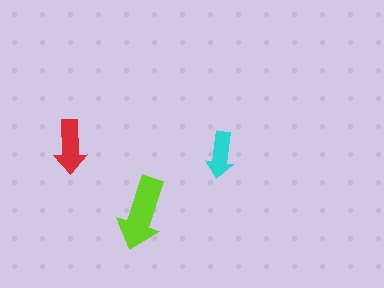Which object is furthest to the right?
The cyan arrow is rightmost.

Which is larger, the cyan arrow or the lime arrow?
The lime one.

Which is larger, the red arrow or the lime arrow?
The lime one.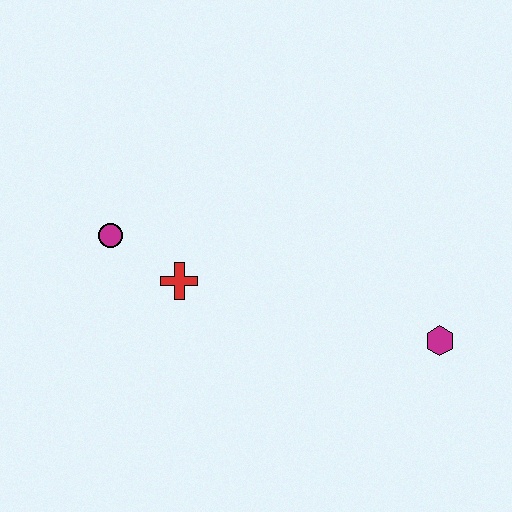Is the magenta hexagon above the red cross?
No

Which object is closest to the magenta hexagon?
The red cross is closest to the magenta hexagon.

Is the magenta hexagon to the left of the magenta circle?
No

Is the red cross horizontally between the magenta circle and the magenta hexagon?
Yes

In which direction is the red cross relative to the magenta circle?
The red cross is to the right of the magenta circle.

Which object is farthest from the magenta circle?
The magenta hexagon is farthest from the magenta circle.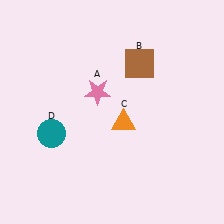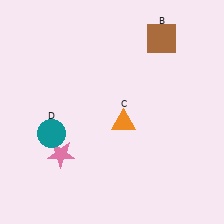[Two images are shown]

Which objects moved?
The objects that moved are: the pink star (A), the brown square (B).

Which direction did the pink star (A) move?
The pink star (A) moved down.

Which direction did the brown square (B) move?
The brown square (B) moved up.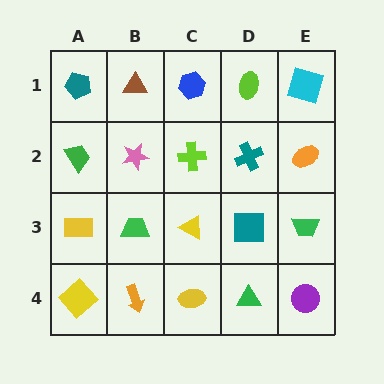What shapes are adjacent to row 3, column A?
A green trapezoid (row 2, column A), a yellow diamond (row 4, column A), a green trapezoid (row 3, column B).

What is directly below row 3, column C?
A yellow ellipse.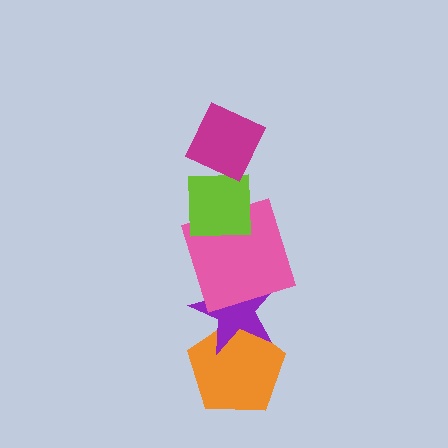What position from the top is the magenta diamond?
The magenta diamond is 1st from the top.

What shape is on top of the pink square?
The lime square is on top of the pink square.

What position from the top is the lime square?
The lime square is 2nd from the top.